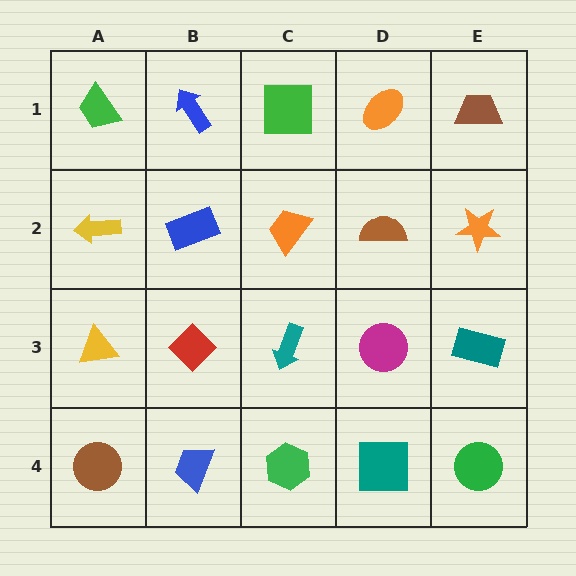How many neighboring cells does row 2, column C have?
4.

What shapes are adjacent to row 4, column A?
A yellow triangle (row 3, column A), a blue trapezoid (row 4, column B).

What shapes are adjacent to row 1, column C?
An orange trapezoid (row 2, column C), a blue arrow (row 1, column B), an orange ellipse (row 1, column D).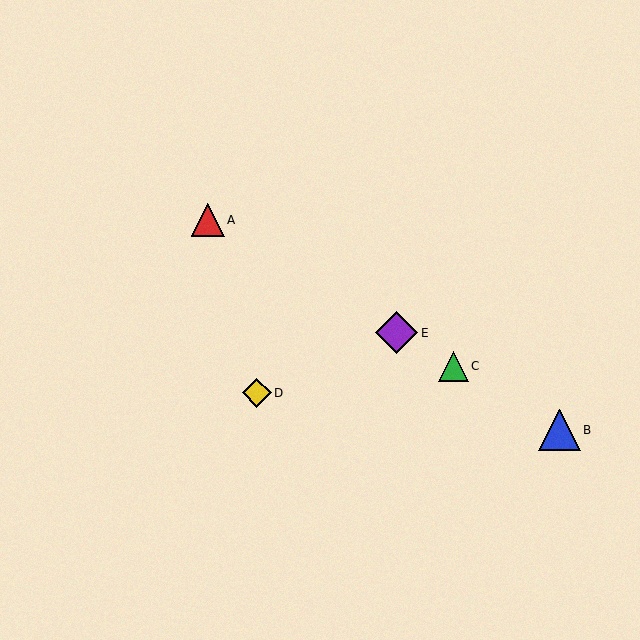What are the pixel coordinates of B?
Object B is at (560, 430).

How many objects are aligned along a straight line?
4 objects (A, B, C, E) are aligned along a straight line.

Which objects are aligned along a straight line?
Objects A, B, C, E are aligned along a straight line.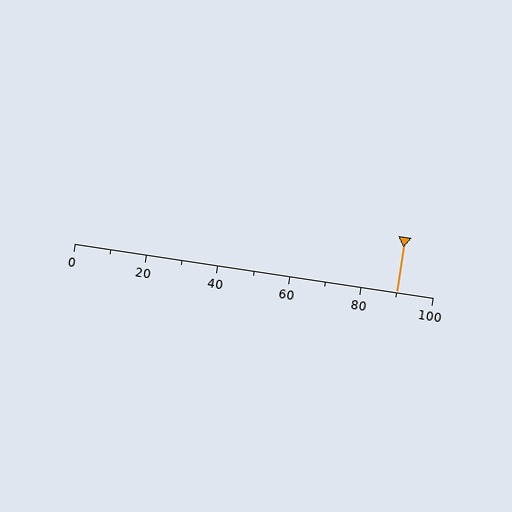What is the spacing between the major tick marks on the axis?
The major ticks are spaced 20 apart.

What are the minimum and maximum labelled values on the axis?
The axis runs from 0 to 100.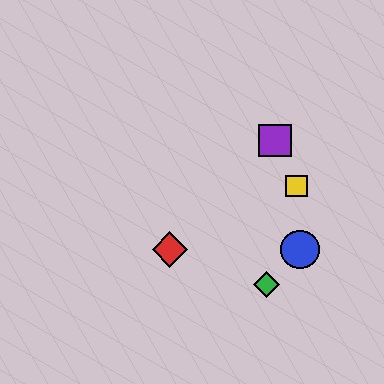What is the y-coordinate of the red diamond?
The red diamond is at y≈250.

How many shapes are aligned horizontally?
2 shapes (the red diamond, the blue circle) are aligned horizontally.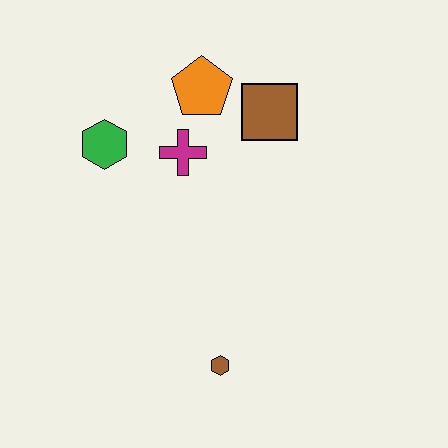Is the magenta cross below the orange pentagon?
Yes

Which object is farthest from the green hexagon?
The brown hexagon is farthest from the green hexagon.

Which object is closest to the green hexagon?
The magenta cross is closest to the green hexagon.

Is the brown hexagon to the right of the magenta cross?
Yes